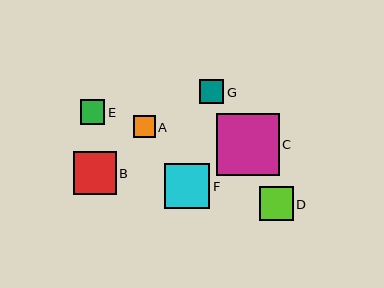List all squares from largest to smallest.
From largest to smallest: C, F, B, D, E, G, A.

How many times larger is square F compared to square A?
Square F is approximately 2.1 times the size of square A.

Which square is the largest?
Square C is the largest with a size of approximately 63 pixels.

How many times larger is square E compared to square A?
Square E is approximately 1.1 times the size of square A.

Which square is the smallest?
Square A is the smallest with a size of approximately 22 pixels.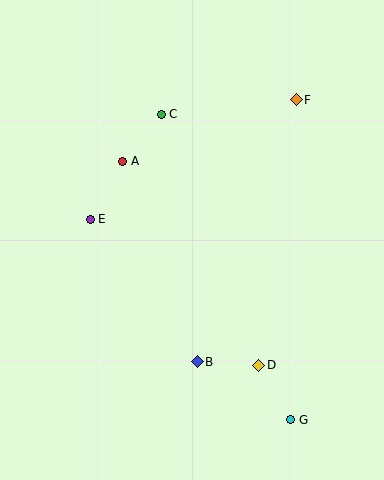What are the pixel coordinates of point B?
Point B is at (197, 362).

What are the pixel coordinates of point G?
Point G is at (291, 420).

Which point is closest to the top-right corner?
Point F is closest to the top-right corner.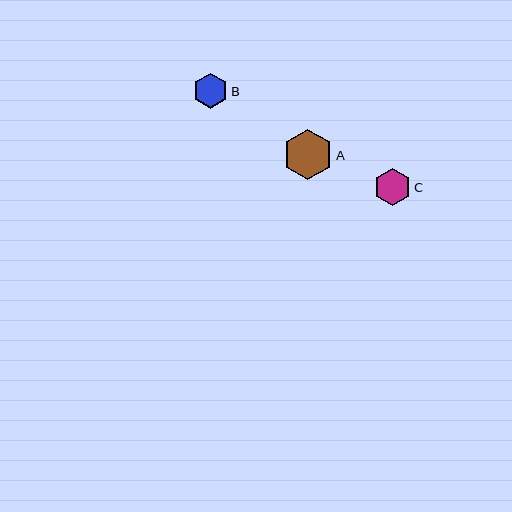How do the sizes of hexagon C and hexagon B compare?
Hexagon C and hexagon B are approximately the same size.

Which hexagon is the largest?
Hexagon A is the largest with a size of approximately 50 pixels.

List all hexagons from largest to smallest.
From largest to smallest: A, C, B.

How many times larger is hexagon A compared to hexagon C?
Hexagon A is approximately 1.3 times the size of hexagon C.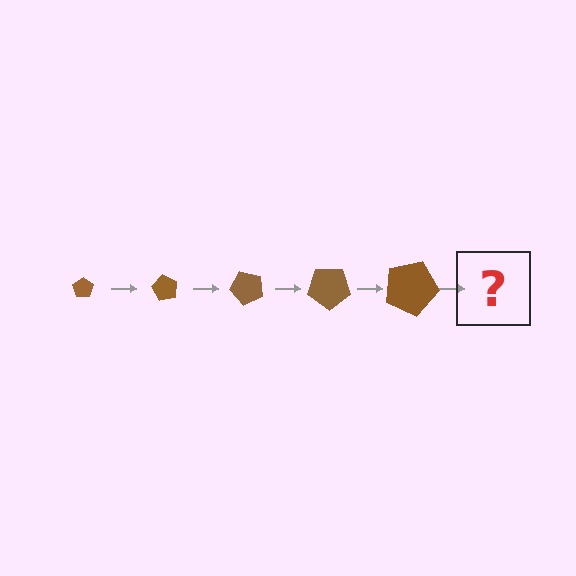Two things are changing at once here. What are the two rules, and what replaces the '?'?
The two rules are that the pentagon grows larger each step and it rotates 60 degrees each step. The '?' should be a pentagon, larger than the previous one and rotated 300 degrees from the start.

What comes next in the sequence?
The next element should be a pentagon, larger than the previous one and rotated 300 degrees from the start.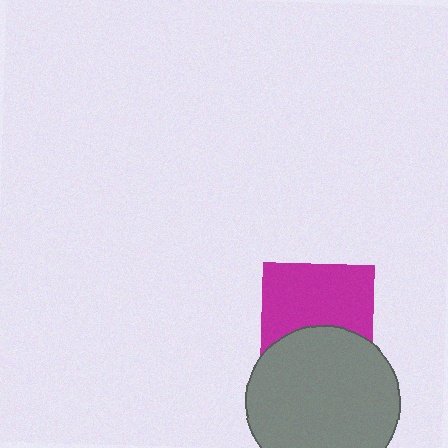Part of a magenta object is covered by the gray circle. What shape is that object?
It is a square.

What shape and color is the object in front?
The object in front is a gray circle.